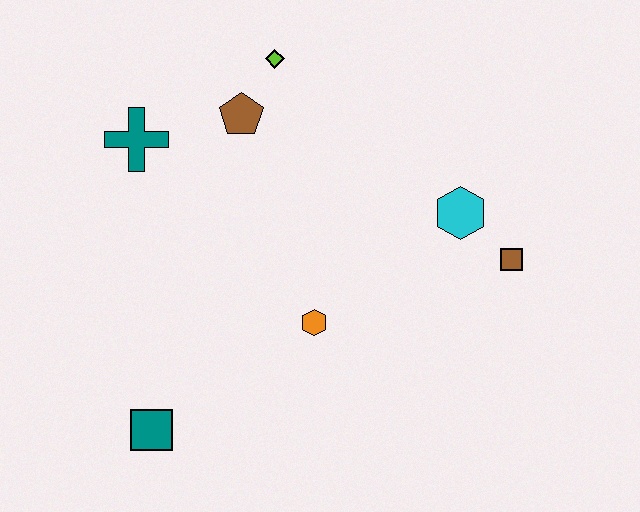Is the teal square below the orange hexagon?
Yes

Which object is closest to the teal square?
The orange hexagon is closest to the teal square.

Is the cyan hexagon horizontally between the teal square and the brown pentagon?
No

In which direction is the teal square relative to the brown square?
The teal square is to the left of the brown square.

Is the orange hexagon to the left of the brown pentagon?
No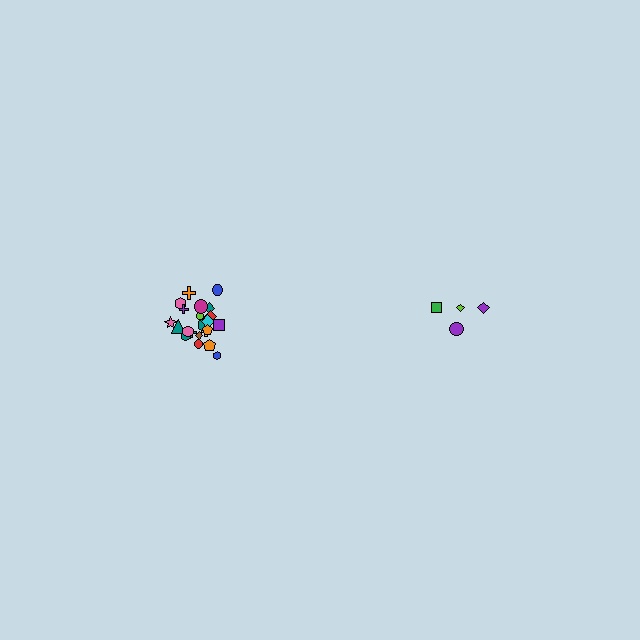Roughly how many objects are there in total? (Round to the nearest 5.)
Roughly 25 objects in total.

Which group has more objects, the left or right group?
The left group.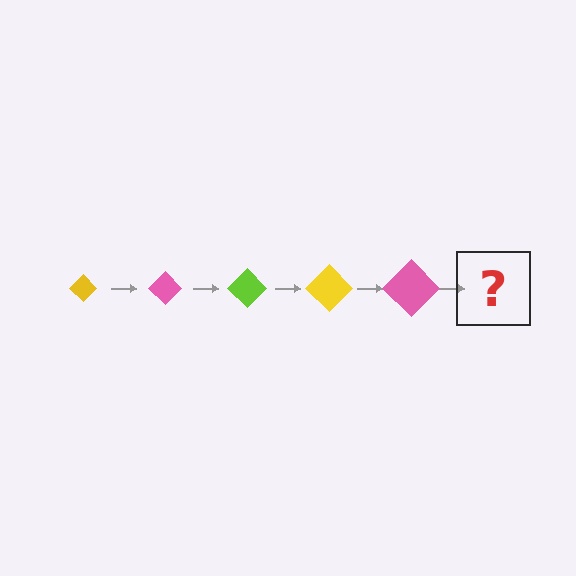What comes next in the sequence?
The next element should be a lime diamond, larger than the previous one.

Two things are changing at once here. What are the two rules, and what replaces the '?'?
The two rules are that the diamond grows larger each step and the color cycles through yellow, pink, and lime. The '?' should be a lime diamond, larger than the previous one.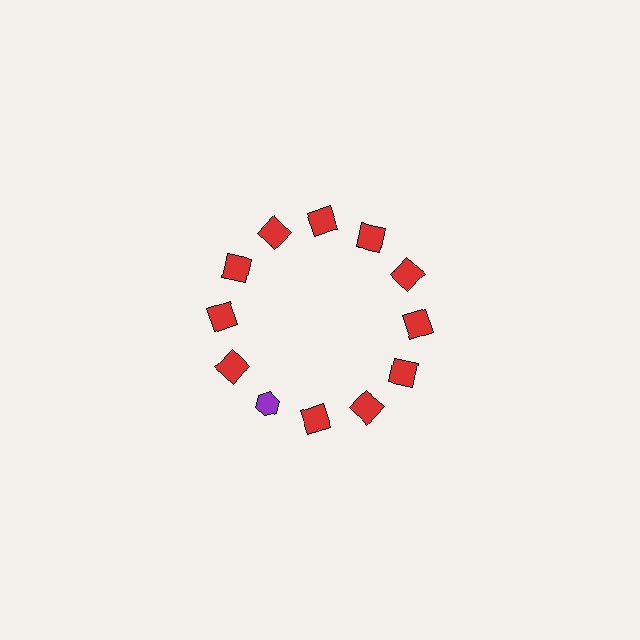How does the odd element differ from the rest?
It differs in both color (purple instead of red) and shape (hexagon instead of square).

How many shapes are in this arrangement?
There are 12 shapes arranged in a ring pattern.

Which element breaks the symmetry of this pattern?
The purple hexagon at roughly the 7 o'clock position breaks the symmetry. All other shapes are red squares.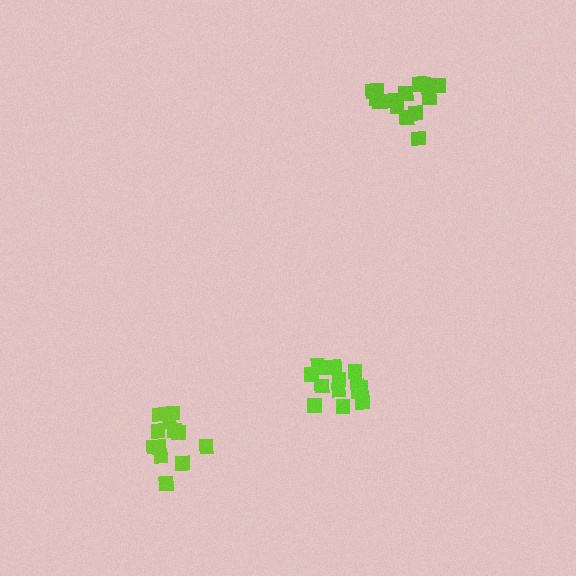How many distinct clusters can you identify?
There are 3 distinct clusters.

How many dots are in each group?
Group 1: 14 dots, Group 2: 12 dots, Group 3: 15 dots (41 total).